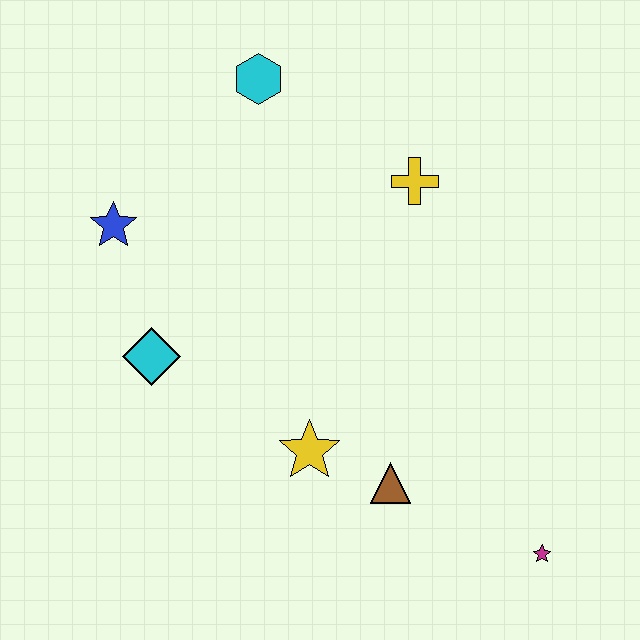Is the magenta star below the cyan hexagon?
Yes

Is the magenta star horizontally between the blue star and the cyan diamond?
No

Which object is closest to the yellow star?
The brown triangle is closest to the yellow star.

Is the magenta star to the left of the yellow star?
No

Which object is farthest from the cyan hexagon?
The magenta star is farthest from the cyan hexagon.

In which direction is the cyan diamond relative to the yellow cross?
The cyan diamond is to the left of the yellow cross.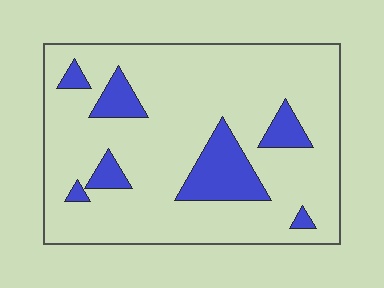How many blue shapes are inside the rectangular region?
7.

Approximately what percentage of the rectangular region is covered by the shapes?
Approximately 15%.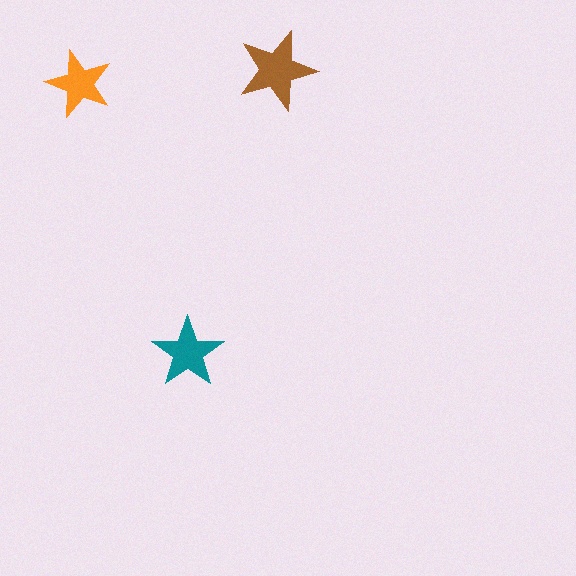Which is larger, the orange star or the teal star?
The teal one.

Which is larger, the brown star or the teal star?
The brown one.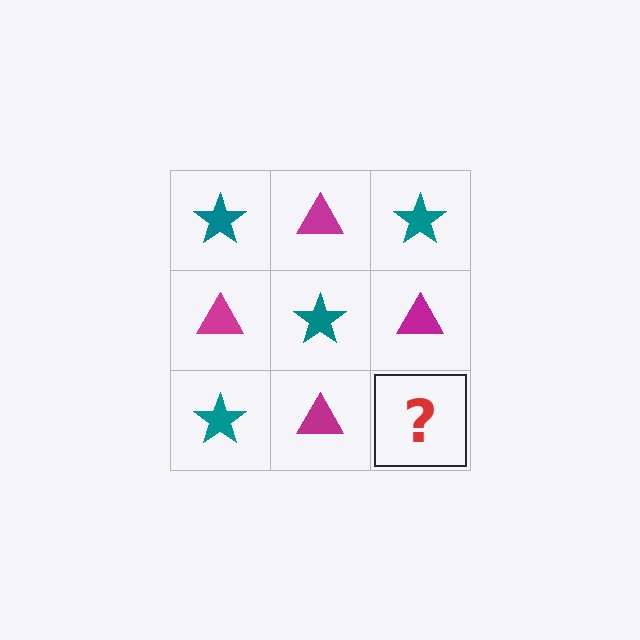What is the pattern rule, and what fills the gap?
The rule is that it alternates teal star and magenta triangle in a checkerboard pattern. The gap should be filled with a teal star.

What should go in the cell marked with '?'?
The missing cell should contain a teal star.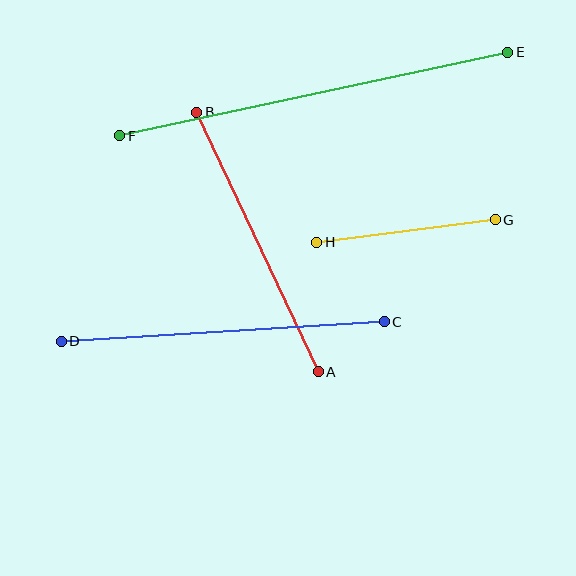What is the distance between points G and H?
The distance is approximately 180 pixels.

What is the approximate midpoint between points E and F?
The midpoint is at approximately (314, 94) pixels.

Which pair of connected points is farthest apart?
Points E and F are farthest apart.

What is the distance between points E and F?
The distance is approximately 397 pixels.